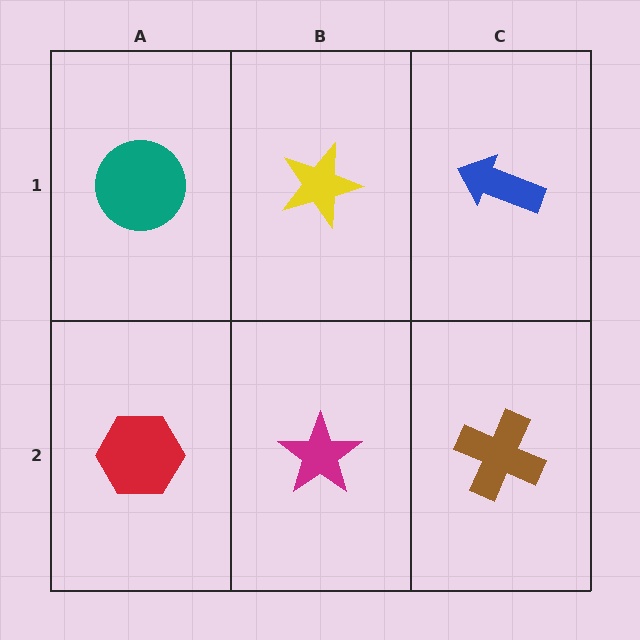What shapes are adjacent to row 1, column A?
A red hexagon (row 2, column A), a yellow star (row 1, column B).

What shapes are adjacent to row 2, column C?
A blue arrow (row 1, column C), a magenta star (row 2, column B).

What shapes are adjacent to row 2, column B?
A yellow star (row 1, column B), a red hexagon (row 2, column A), a brown cross (row 2, column C).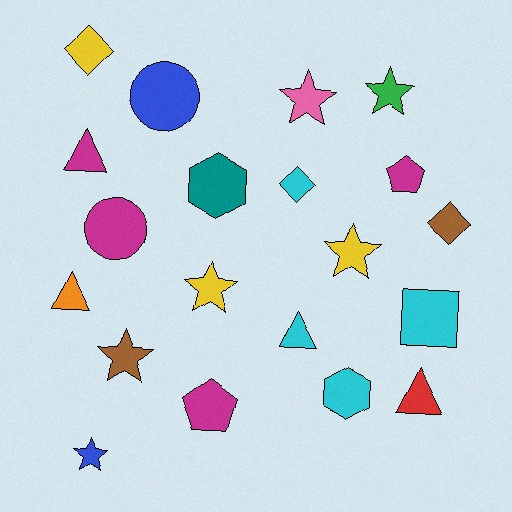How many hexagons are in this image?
There are 2 hexagons.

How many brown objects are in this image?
There are 2 brown objects.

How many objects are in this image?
There are 20 objects.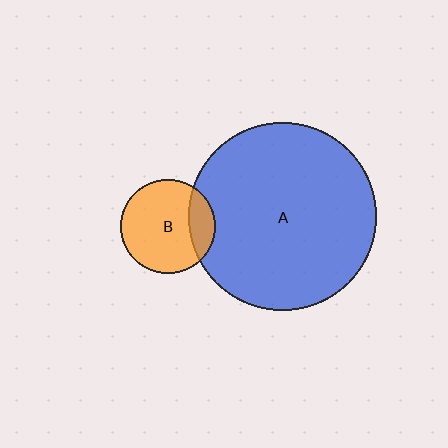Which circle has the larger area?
Circle A (blue).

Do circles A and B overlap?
Yes.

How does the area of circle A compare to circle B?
Approximately 4.0 times.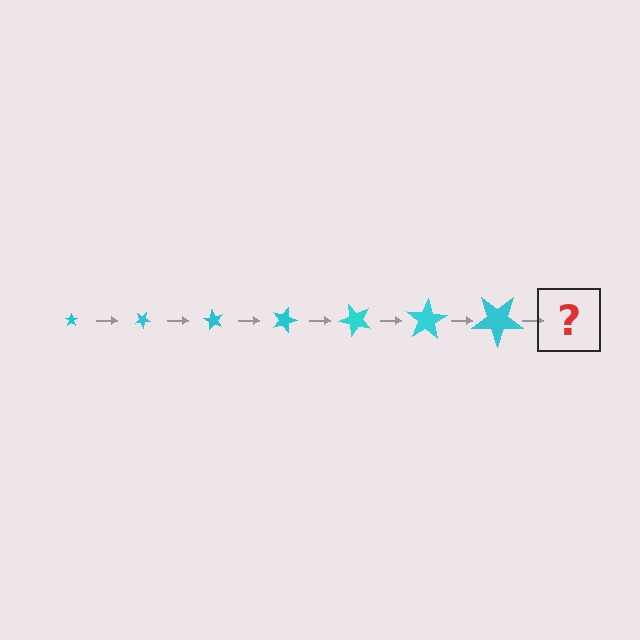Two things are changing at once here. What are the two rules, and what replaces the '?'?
The two rules are that the star grows larger each step and it rotates 30 degrees each step. The '?' should be a star, larger than the previous one and rotated 210 degrees from the start.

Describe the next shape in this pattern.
It should be a star, larger than the previous one and rotated 210 degrees from the start.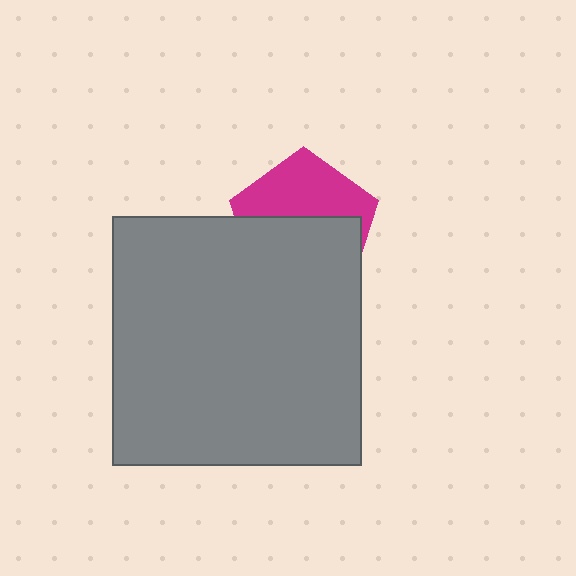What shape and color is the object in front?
The object in front is a gray square.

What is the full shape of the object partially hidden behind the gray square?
The partially hidden object is a magenta pentagon.